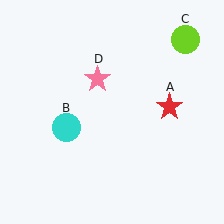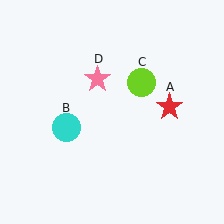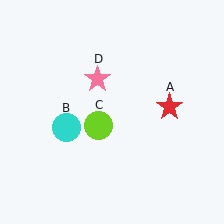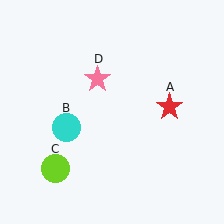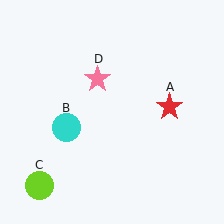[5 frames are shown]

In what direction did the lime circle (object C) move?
The lime circle (object C) moved down and to the left.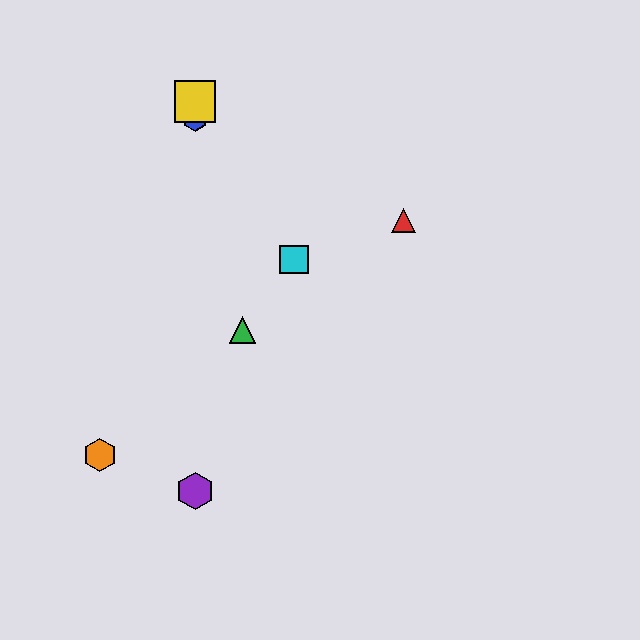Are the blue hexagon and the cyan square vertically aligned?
No, the blue hexagon is at x≈195 and the cyan square is at x≈294.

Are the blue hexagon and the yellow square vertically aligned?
Yes, both are at x≈195.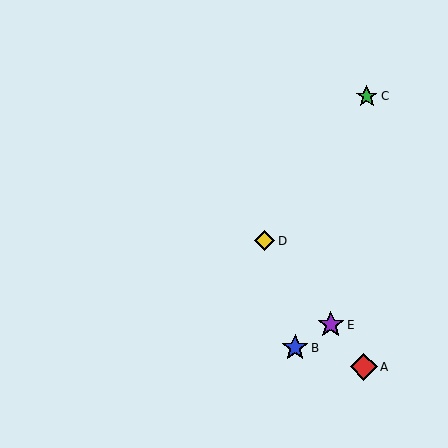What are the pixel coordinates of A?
Object A is at (364, 367).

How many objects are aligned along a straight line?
3 objects (A, D, E) are aligned along a straight line.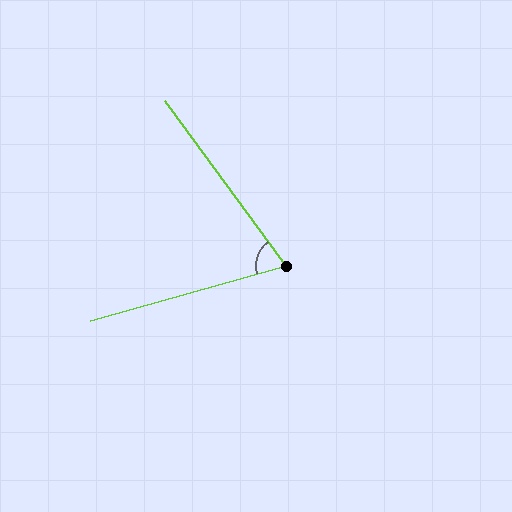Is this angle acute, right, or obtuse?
It is acute.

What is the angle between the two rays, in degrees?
Approximately 69 degrees.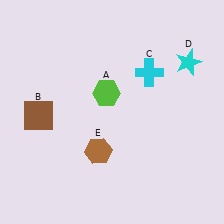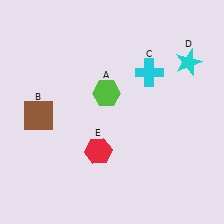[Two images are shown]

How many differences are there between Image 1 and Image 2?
There is 1 difference between the two images.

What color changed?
The hexagon (E) changed from brown in Image 1 to red in Image 2.